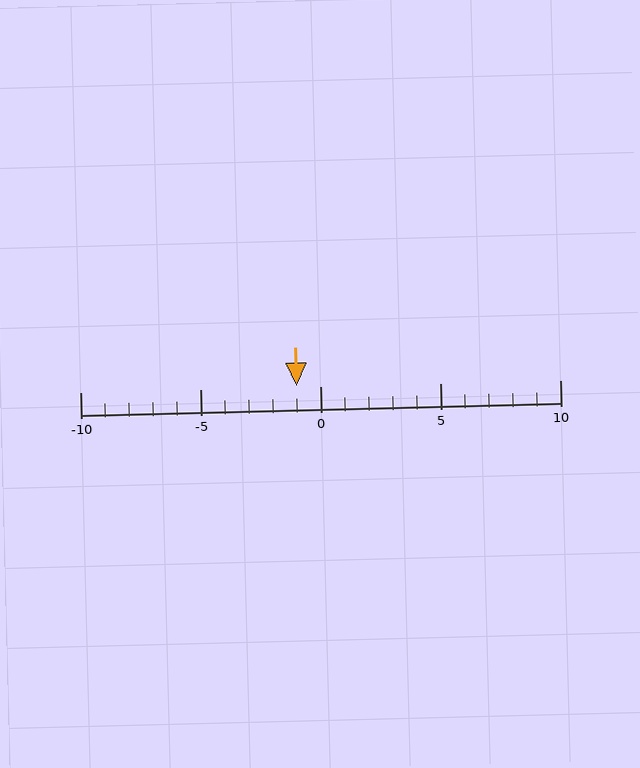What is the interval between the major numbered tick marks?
The major tick marks are spaced 5 units apart.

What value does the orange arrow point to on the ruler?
The orange arrow points to approximately -1.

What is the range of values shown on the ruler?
The ruler shows values from -10 to 10.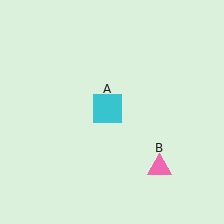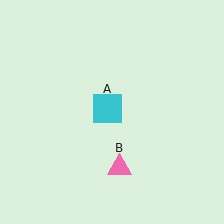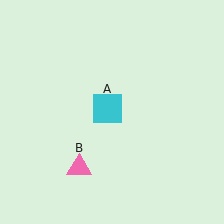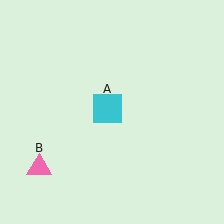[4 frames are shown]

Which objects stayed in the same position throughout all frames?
Cyan square (object A) remained stationary.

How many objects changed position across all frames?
1 object changed position: pink triangle (object B).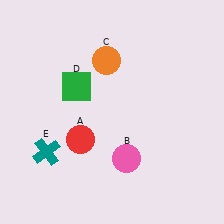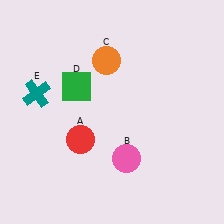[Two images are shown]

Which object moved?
The teal cross (E) moved up.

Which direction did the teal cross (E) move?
The teal cross (E) moved up.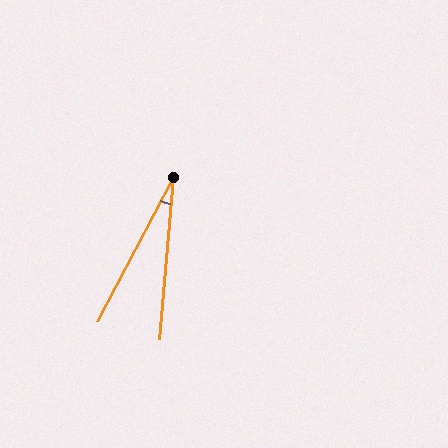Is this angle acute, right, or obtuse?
It is acute.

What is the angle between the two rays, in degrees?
Approximately 23 degrees.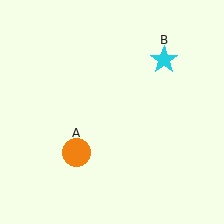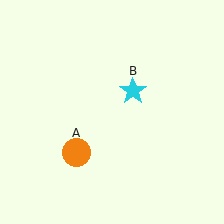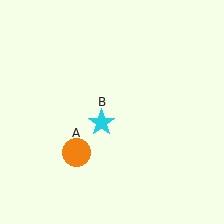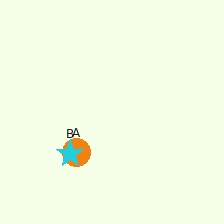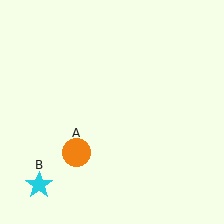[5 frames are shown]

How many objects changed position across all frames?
1 object changed position: cyan star (object B).